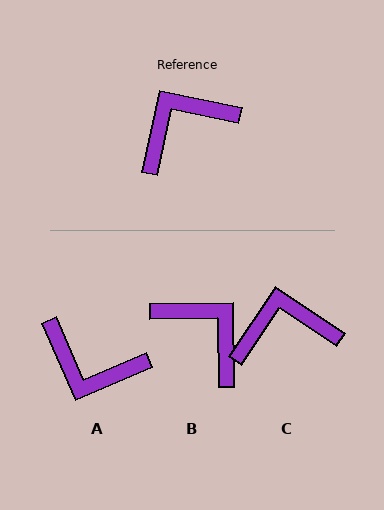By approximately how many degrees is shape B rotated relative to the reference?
Approximately 78 degrees clockwise.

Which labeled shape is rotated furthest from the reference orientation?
A, about 126 degrees away.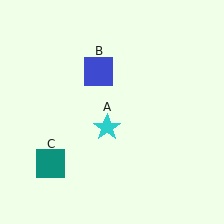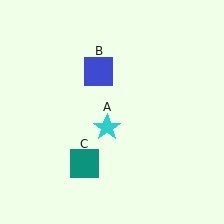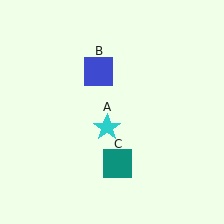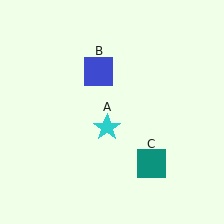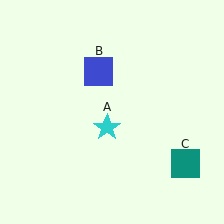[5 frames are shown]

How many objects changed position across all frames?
1 object changed position: teal square (object C).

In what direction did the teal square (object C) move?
The teal square (object C) moved right.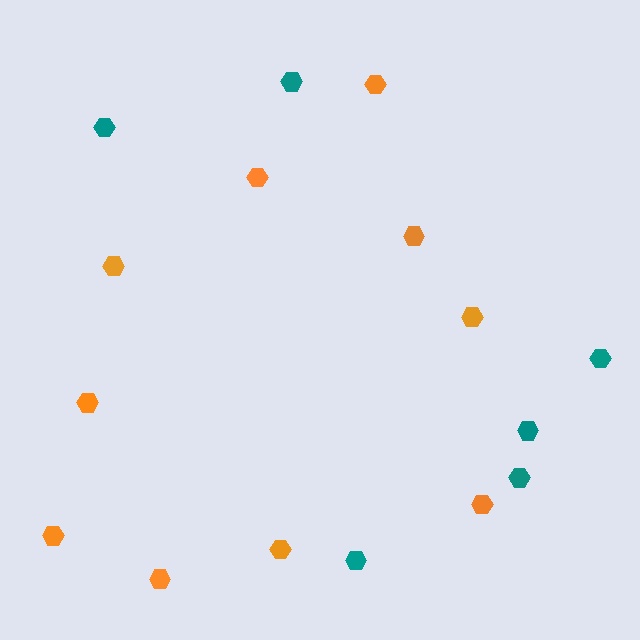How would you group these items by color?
There are 2 groups: one group of teal hexagons (6) and one group of orange hexagons (10).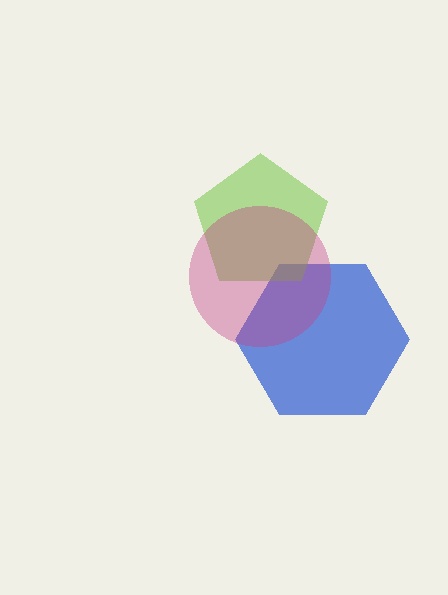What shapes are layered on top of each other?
The layered shapes are: a blue hexagon, a lime pentagon, a magenta circle.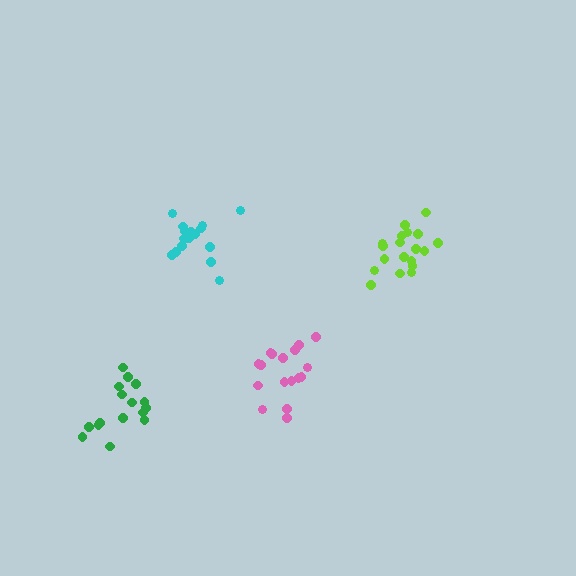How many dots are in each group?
Group 1: 18 dots, Group 2: 19 dots, Group 3: 17 dots, Group 4: 16 dots (70 total).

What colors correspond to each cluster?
The clusters are colored: cyan, lime, pink, green.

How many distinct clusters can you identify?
There are 4 distinct clusters.